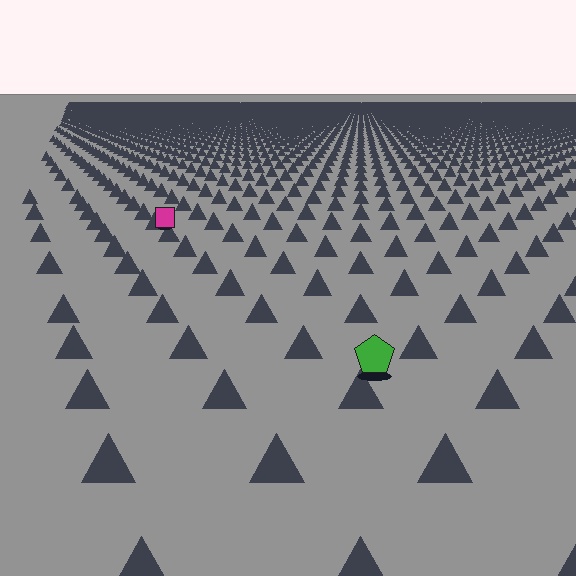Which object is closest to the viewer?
The green pentagon is closest. The texture marks near it are larger and more spread out.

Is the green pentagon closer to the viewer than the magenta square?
Yes. The green pentagon is closer — you can tell from the texture gradient: the ground texture is coarser near it.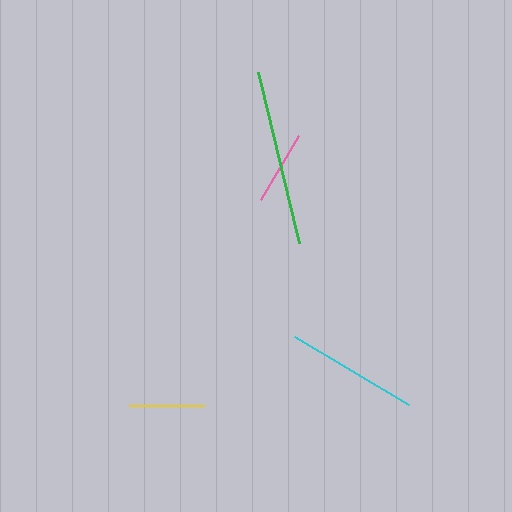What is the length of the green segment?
The green segment is approximately 176 pixels long.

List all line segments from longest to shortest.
From longest to shortest: green, cyan, yellow, pink.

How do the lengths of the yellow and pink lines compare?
The yellow and pink lines are approximately the same length.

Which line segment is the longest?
The green line is the longest at approximately 176 pixels.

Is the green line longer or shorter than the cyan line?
The green line is longer than the cyan line.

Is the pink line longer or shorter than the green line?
The green line is longer than the pink line.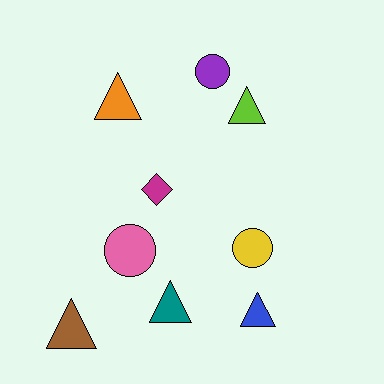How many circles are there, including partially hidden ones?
There are 3 circles.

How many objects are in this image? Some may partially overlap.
There are 9 objects.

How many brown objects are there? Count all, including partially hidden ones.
There is 1 brown object.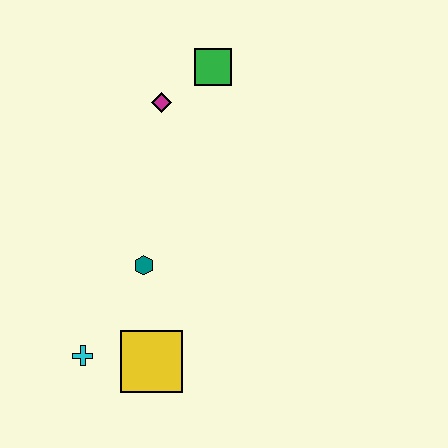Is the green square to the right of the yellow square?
Yes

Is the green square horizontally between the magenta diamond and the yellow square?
No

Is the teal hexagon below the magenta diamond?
Yes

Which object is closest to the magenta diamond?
The green square is closest to the magenta diamond.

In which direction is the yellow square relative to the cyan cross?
The yellow square is to the right of the cyan cross.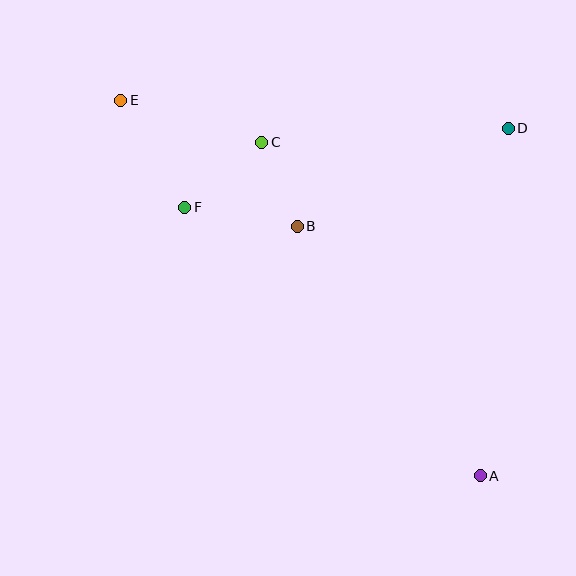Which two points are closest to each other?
Points B and C are closest to each other.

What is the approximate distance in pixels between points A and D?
The distance between A and D is approximately 348 pixels.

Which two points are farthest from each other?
Points A and E are farthest from each other.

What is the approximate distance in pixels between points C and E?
The distance between C and E is approximately 147 pixels.